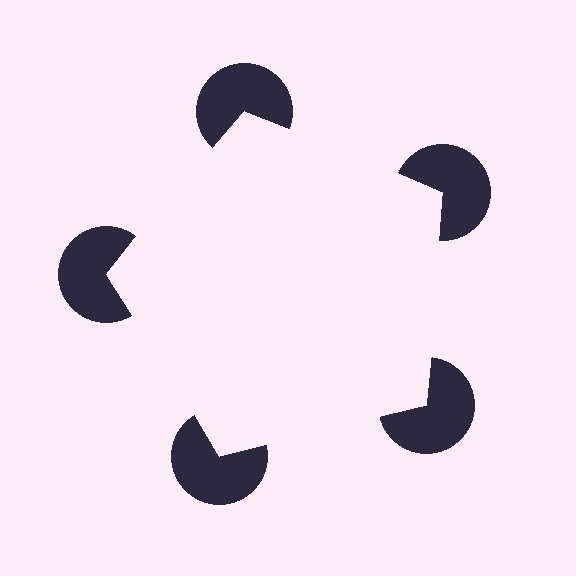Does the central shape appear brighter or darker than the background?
It typically appears slightly brighter than the background, even though no actual brightness change is drawn.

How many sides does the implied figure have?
5 sides.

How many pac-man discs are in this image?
There are 5 — one at each vertex of the illusory pentagon.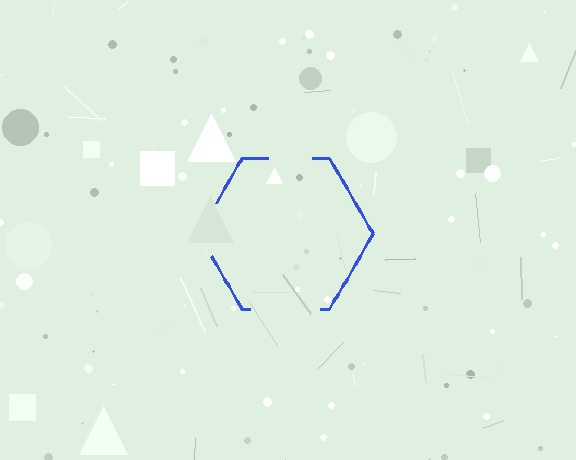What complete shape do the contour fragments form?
The contour fragments form a hexagon.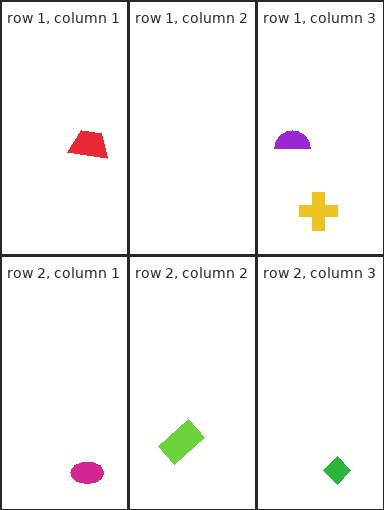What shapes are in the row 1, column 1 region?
The red trapezoid.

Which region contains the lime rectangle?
The row 2, column 2 region.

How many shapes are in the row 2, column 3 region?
1.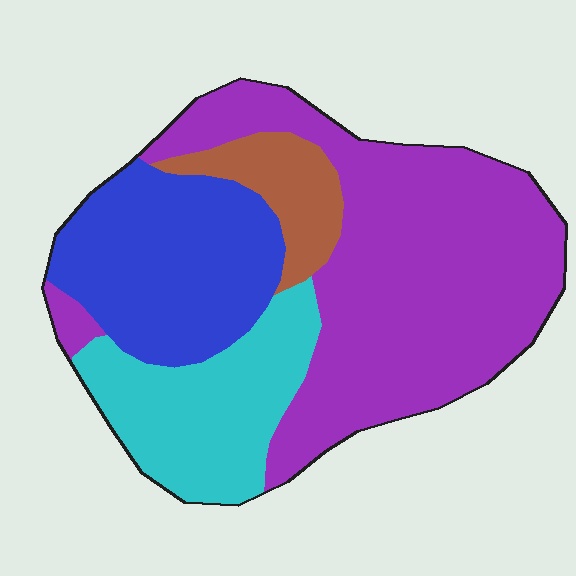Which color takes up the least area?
Brown, at roughly 10%.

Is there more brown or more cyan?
Cyan.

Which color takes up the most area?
Purple, at roughly 50%.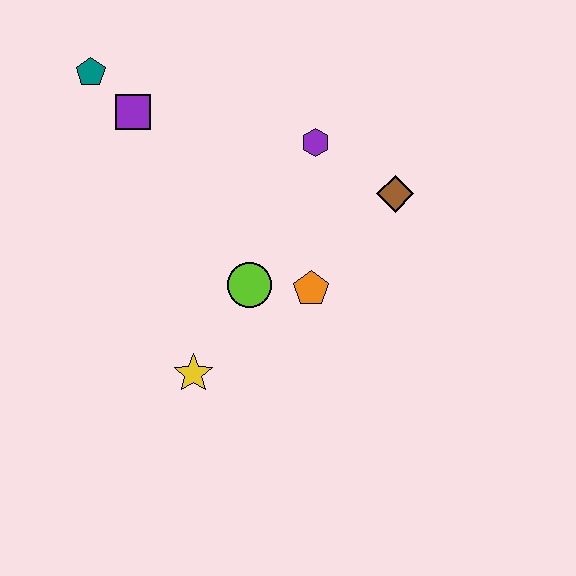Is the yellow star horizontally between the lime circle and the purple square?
Yes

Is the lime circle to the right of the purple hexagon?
No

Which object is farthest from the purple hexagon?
The yellow star is farthest from the purple hexagon.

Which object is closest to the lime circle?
The orange pentagon is closest to the lime circle.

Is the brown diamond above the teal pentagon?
No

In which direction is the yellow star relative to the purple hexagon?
The yellow star is below the purple hexagon.